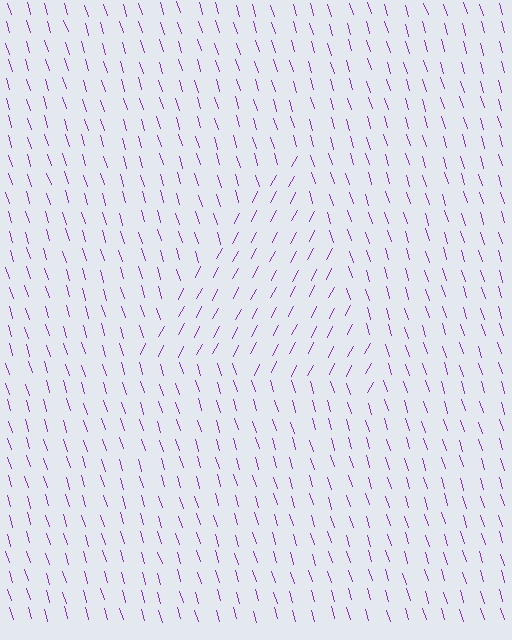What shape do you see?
I see a triangle.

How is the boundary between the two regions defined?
The boundary is defined purely by a change in line orientation (approximately 45 degrees difference). All lines are the same color and thickness.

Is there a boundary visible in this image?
Yes, there is a texture boundary formed by a change in line orientation.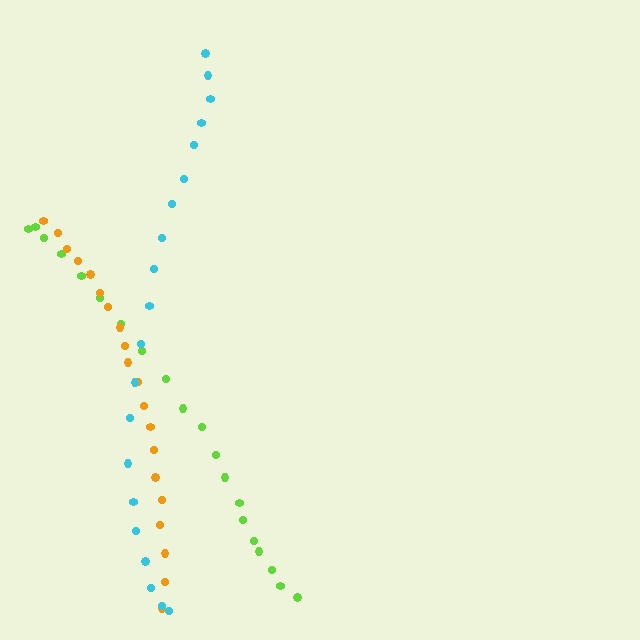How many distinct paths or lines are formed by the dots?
There are 3 distinct paths.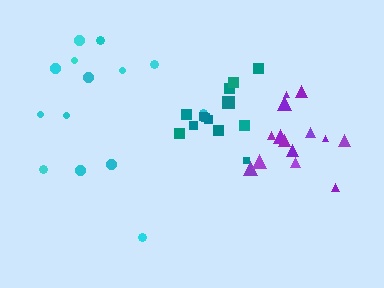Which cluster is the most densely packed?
Purple.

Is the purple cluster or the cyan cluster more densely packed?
Purple.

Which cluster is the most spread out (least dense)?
Cyan.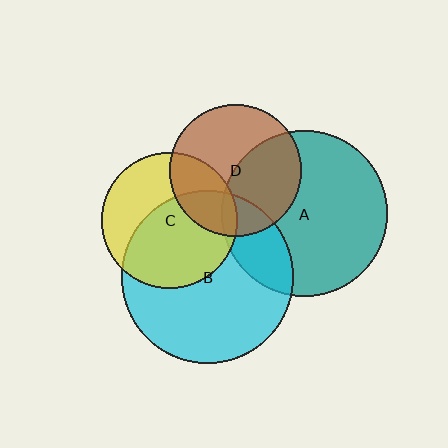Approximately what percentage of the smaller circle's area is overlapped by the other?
Approximately 20%.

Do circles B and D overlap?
Yes.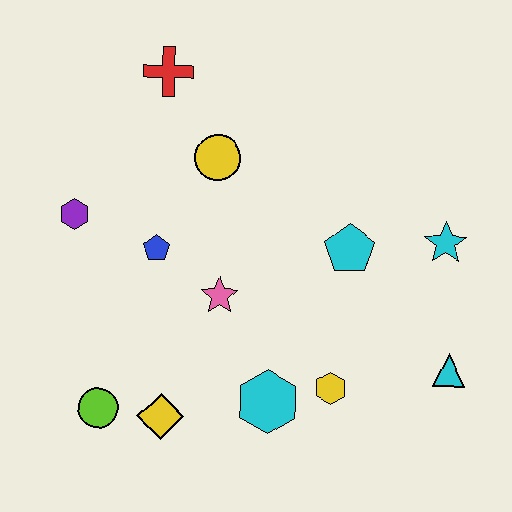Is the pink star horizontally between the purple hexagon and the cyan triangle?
Yes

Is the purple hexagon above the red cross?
No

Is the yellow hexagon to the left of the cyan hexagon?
No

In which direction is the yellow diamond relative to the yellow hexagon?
The yellow diamond is to the left of the yellow hexagon.